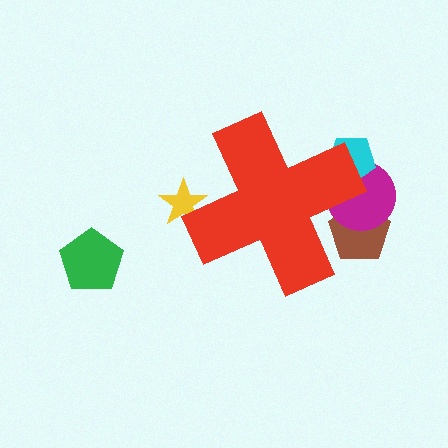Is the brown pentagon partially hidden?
Yes, the brown pentagon is partially hidden behind the red cross.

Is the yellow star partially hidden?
Yes, the yellow star is partially hidden behind the red cross.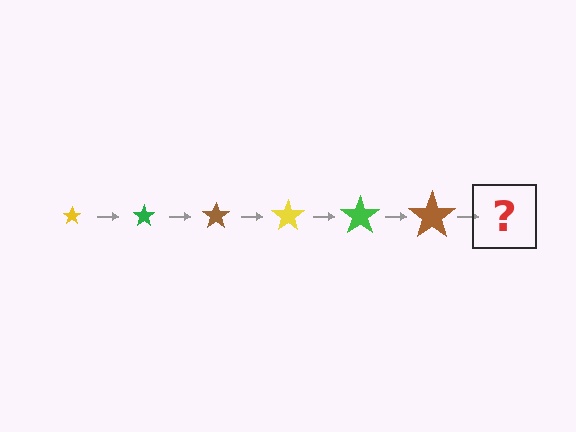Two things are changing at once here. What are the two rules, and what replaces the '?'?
The two rules are that the star grows larger each step and the color cycles through yellow, green, and brown. The '?' should be a yellow star, larger than the previous one.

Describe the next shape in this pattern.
It should be a yellow star, larger than the previous one.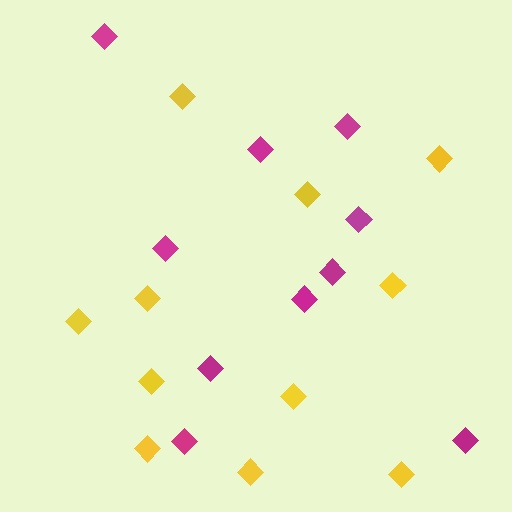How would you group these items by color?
There are 2 groups: one group of yellow diamonds (11) and one group of magenta diamonds (10).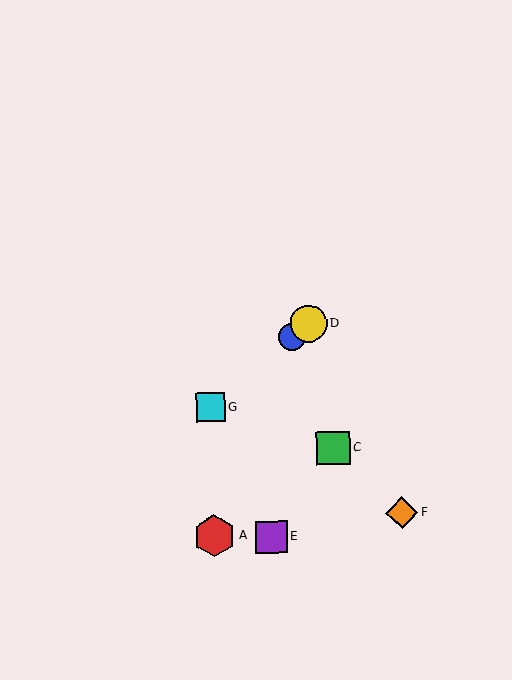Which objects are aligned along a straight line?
Objects B, D, G are aligned along a straight line.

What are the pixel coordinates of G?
Object G is at (210, 407).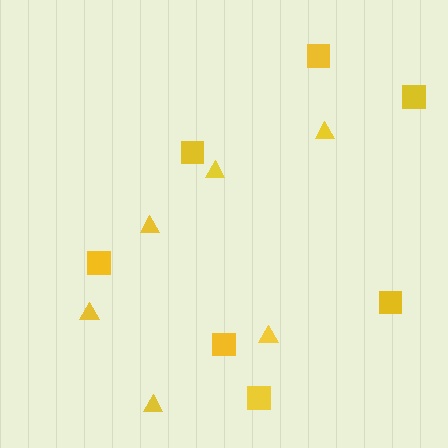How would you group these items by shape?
There are 2 groups: one group of squares (7) and one group of triangles (6).